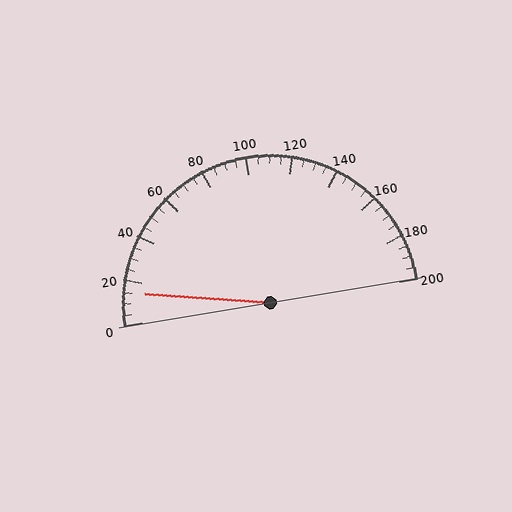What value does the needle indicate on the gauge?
The needle indicates approximately 15.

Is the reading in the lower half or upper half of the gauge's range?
The reading is in the lower half of the range (0 to 200).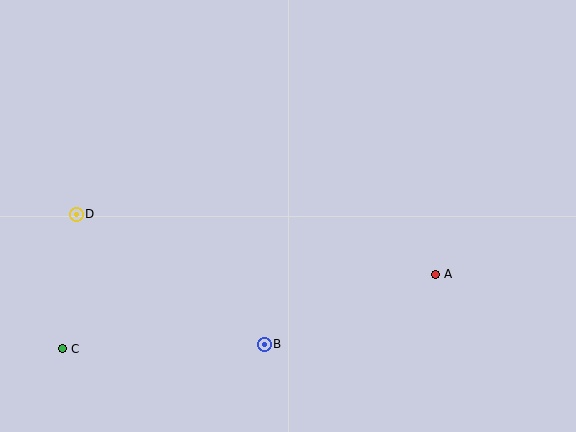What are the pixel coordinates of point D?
Point D is at (76, 214).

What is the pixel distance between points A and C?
The distance between A and C is 380 pixels.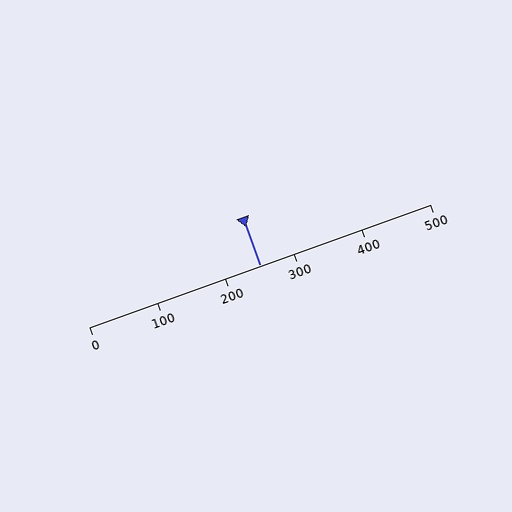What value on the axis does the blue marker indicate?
The marker indicates approximately 250.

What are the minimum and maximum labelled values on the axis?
The axis runs from 0 to 500.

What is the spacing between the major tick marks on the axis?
The major ticks are spaced 100 apart.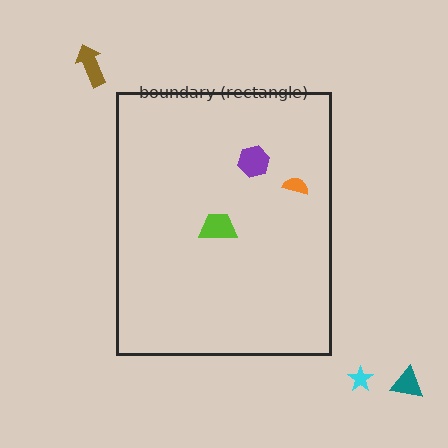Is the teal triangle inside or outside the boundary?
Outside.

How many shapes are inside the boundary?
3 inside, 3 outside.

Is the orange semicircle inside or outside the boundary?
Inside.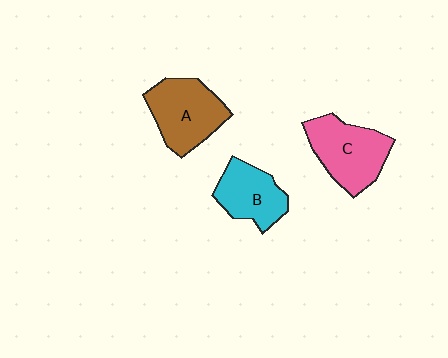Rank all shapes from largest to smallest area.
From largest to smallest: C (pink), A (brown), B (cyan).